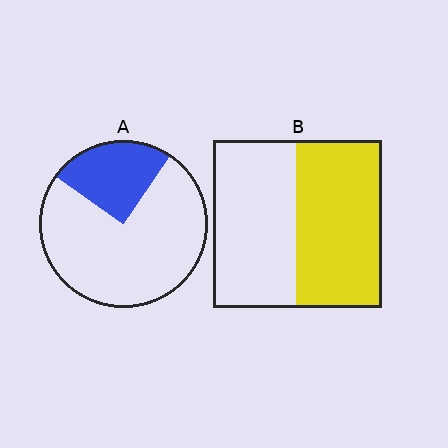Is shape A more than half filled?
No.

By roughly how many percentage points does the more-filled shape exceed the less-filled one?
By roughly 25 percentage points (B over A).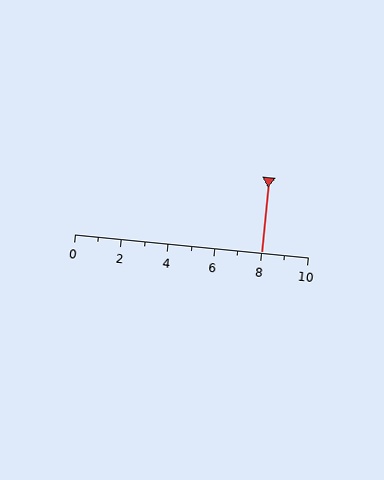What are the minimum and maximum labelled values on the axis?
The axis runs from 0 to 10.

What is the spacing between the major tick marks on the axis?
The major ticks are spaced 2 apart.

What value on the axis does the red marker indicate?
The marker indicates approximately 8.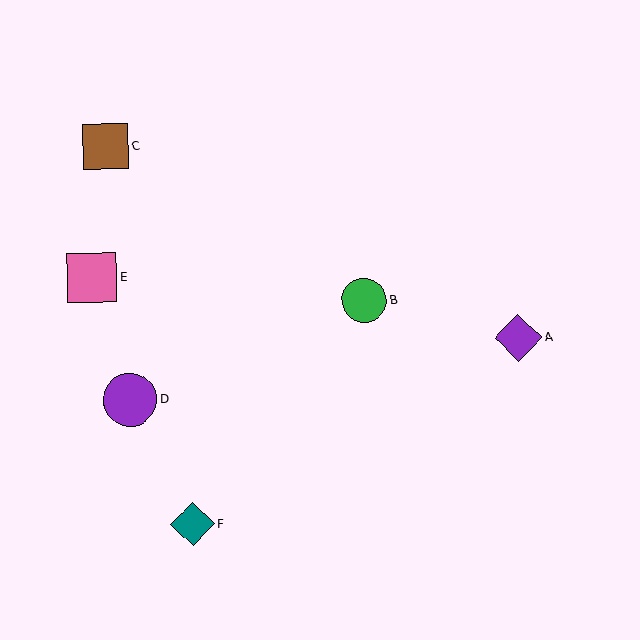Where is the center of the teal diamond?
The center of the teal diamond is at (192, 524).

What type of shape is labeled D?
Shape D is a purple circle.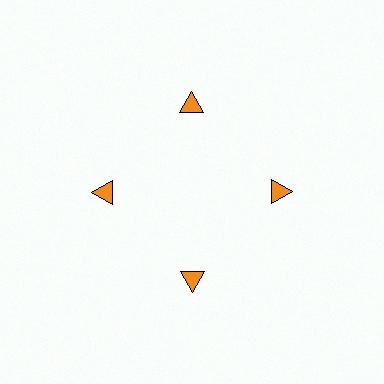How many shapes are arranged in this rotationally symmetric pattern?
There are 4 shapes, arranged in 4 groups of 1.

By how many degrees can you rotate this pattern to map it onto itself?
The pattern maps onto itself every 90 degrees of rotation.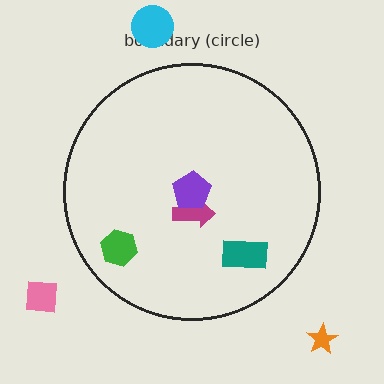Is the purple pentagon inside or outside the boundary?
Inside.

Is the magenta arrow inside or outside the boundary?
Inside.